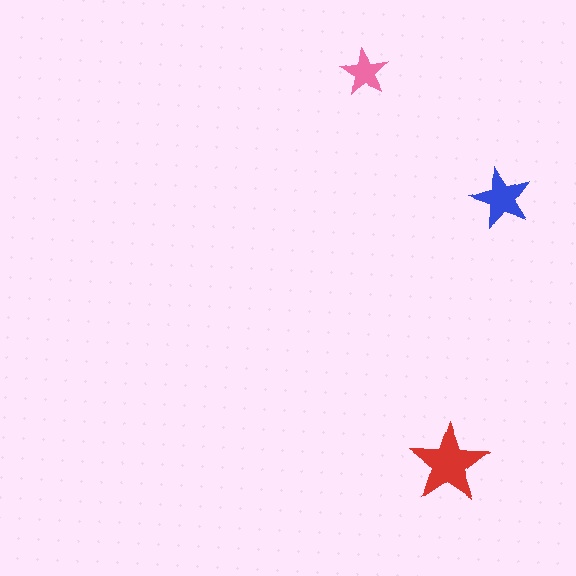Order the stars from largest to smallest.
the red one, the blue one, the pink one.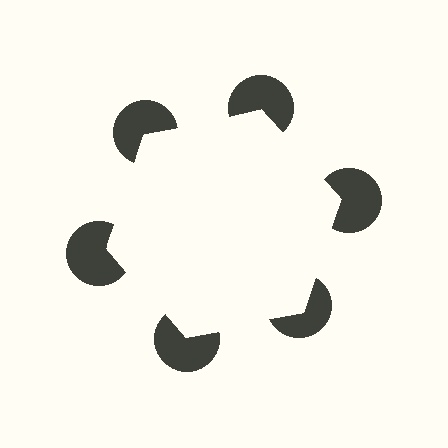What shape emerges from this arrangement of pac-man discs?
An illusory hexagon — its edges are inferred from the aligned wedge cuts in the pac-man discs, not physically drawn.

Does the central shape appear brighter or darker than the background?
It typically appears slightly brighter than the background, even though no actual brightness change is drawn.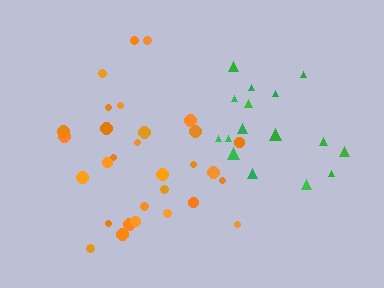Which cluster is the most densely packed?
Orange.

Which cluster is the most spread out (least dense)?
Green.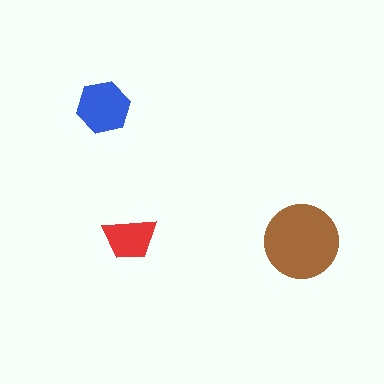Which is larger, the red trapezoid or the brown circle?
The brown circle.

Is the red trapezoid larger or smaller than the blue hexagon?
Smaller.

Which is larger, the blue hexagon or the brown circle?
The brown circle.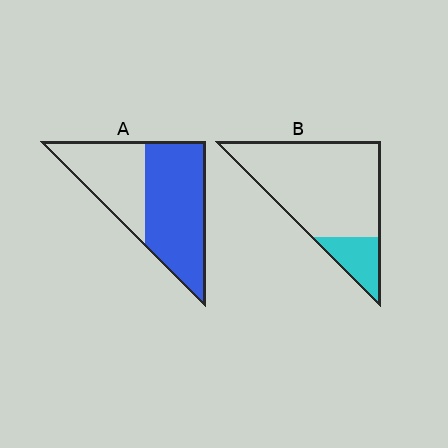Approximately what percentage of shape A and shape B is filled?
A is approximately 60% and B is approximately 20%.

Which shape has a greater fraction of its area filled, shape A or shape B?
Shape A.